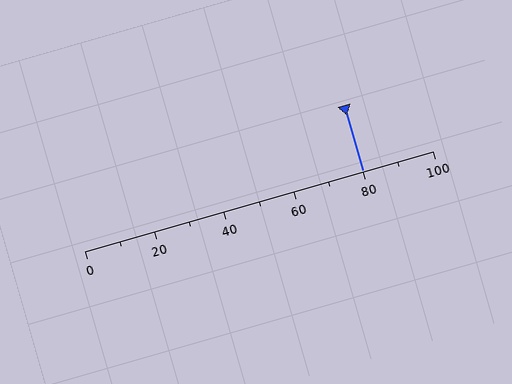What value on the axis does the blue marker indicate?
The marker indicates approximately 80.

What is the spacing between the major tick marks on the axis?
The major ticks are spaced 20 apart.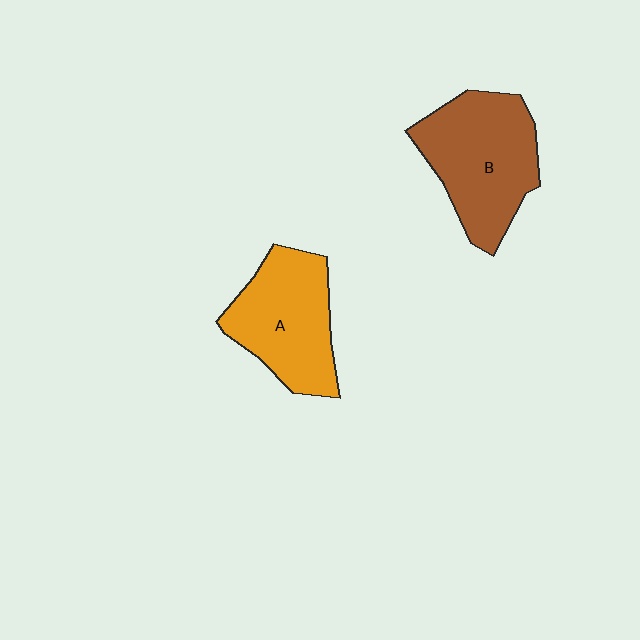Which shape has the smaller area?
Shape A (orange).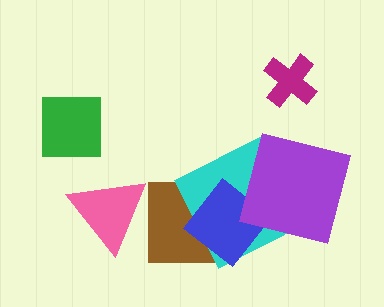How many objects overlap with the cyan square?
3 objects overlap with the cyan square.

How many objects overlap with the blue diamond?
3 objects overlap with the blue diamond.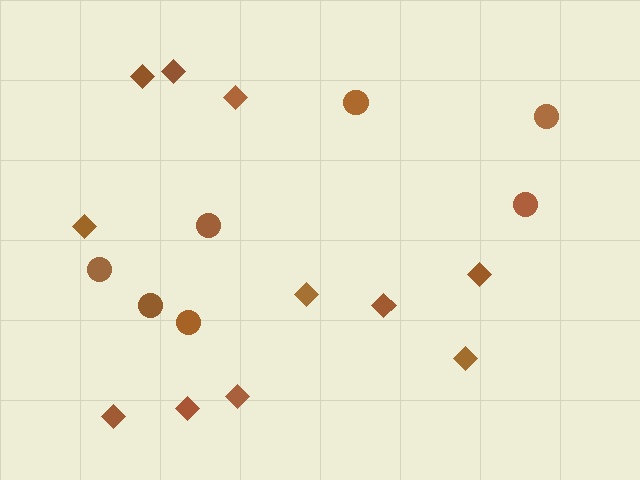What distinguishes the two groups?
There are 2 groups: one group of diamonds (11) and one group of circles (7).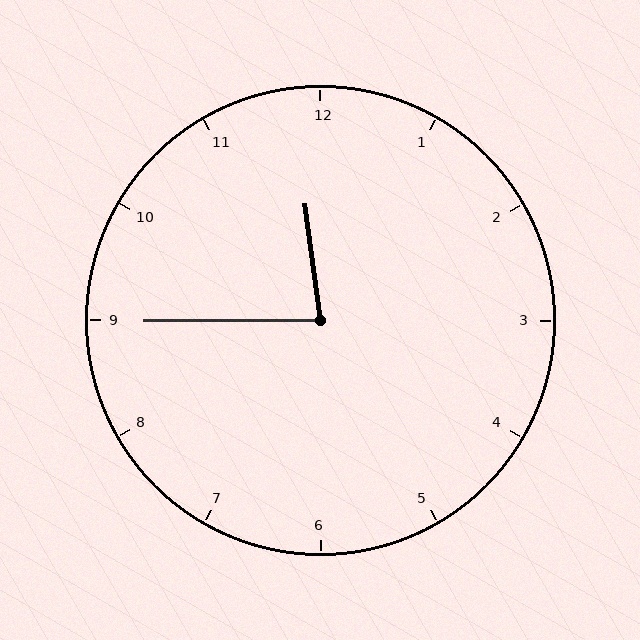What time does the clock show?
11:45.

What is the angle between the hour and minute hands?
Approximately 82 degrees.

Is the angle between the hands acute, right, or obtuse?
It is acute.